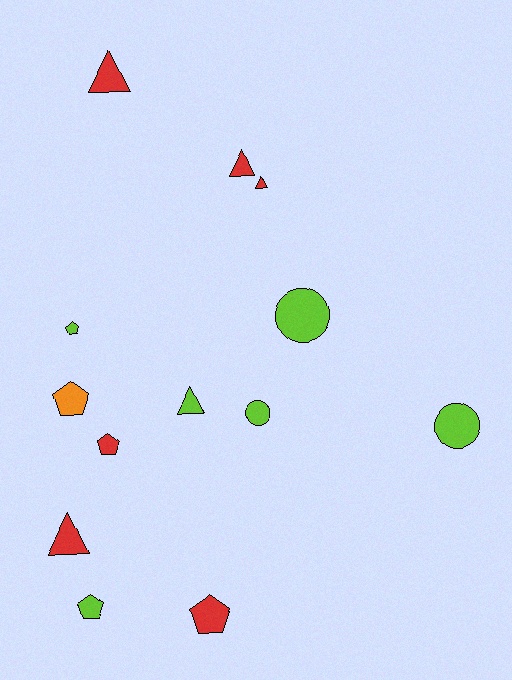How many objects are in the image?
There are 13 objects.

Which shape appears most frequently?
Triangle, with 5 objects.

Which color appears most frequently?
Red, with 6 objects.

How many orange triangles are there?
There are no orange triangles.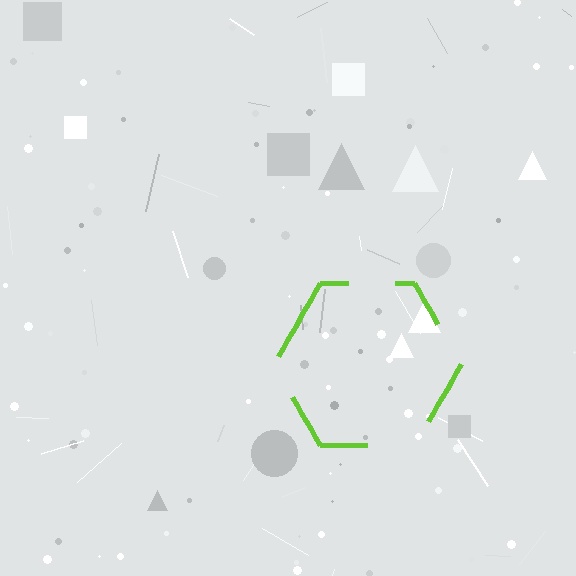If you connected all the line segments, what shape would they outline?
They would outline a hexagon.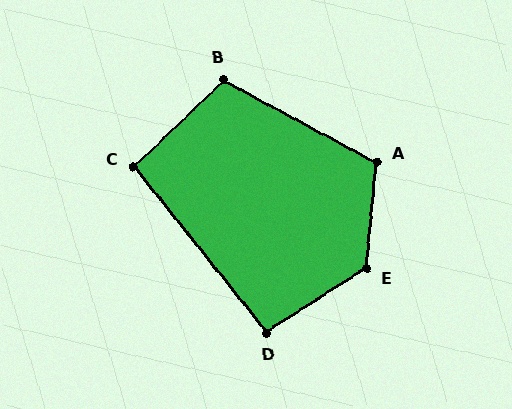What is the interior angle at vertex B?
Approximately 108 degrees (obtuse).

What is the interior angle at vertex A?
Approximately 113 degrees (obtuse).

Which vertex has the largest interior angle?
E, at approximately 127 degrees.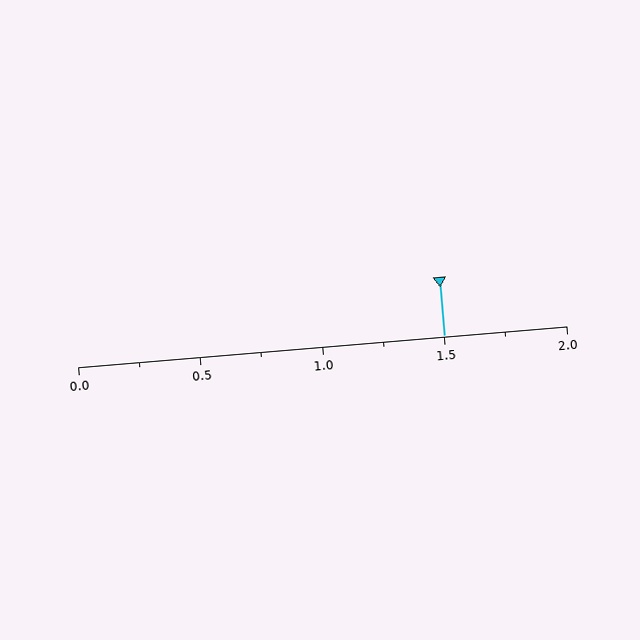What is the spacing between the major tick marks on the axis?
The major ticks are spaced 0.5 apart.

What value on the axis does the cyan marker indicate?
The marker indicates approximately 1.5.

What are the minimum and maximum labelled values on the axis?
The axis runs from 0.0 to 2.0.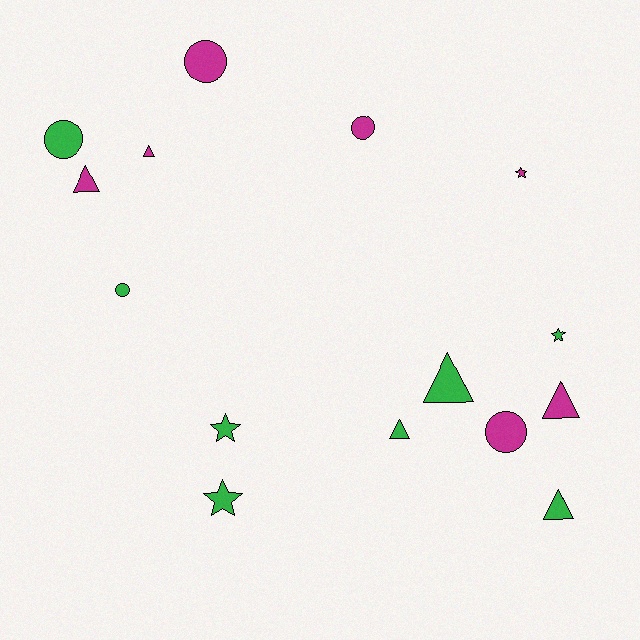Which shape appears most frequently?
Triangle, with 6 objects.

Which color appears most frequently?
Green, with 8 objects.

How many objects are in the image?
There are 15 objects.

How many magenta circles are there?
There are 3 magenta circles.